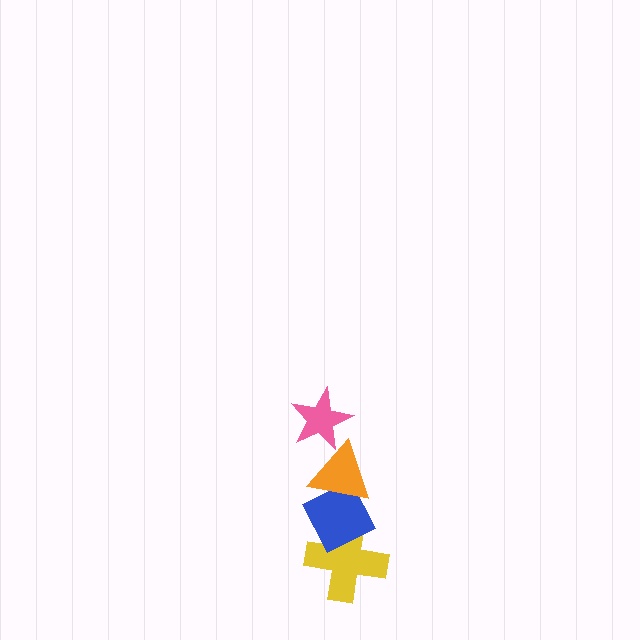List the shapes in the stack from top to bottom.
From top to bottom: the pink star, the orange triangle, the blue diamond, the yellow cross.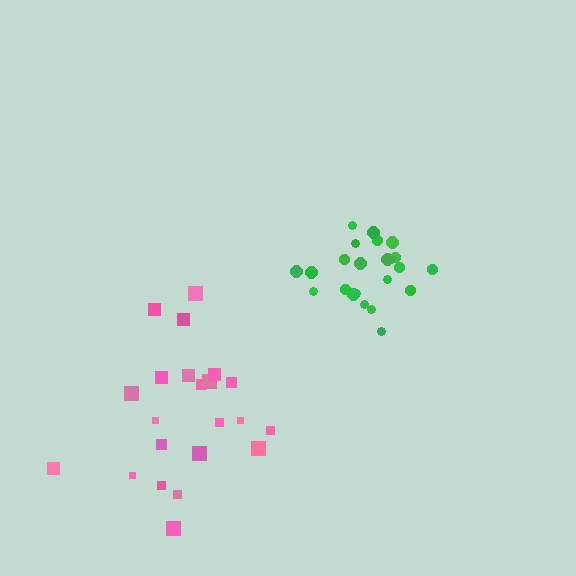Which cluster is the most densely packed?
Green.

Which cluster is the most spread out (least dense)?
Pink.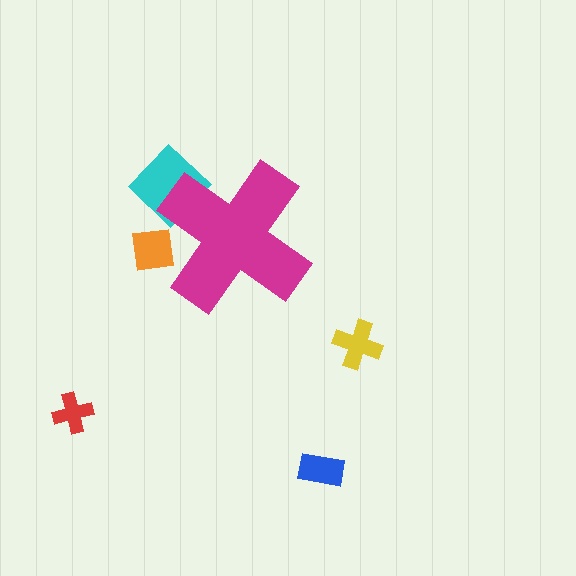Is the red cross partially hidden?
No, the red cross is fully visible.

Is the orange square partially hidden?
Yes, the orange square is partially hidden behind the magenta cross.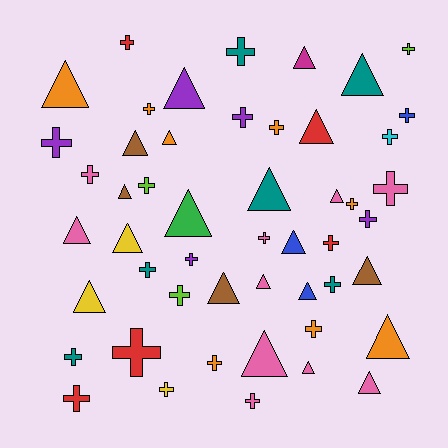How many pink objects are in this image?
There are 10 pink objects.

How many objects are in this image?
There are 50 objects.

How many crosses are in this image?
There are 27 crosses.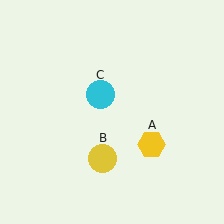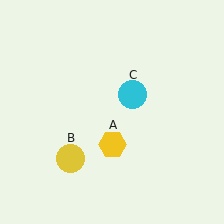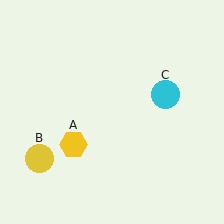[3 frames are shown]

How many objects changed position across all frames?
3 objects changed position: yellow hexagon (object A), yellow circle (object B), cyan circle (object C).